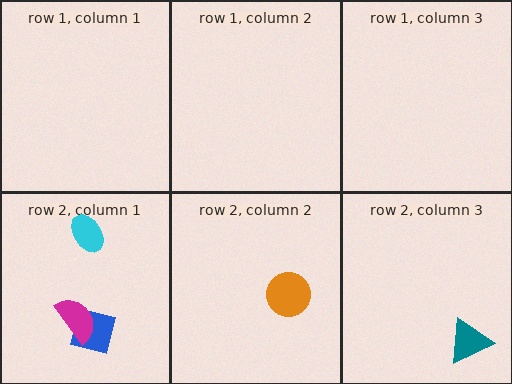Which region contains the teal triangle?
The row 2, column 3 region.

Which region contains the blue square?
The row 2, column 1 region.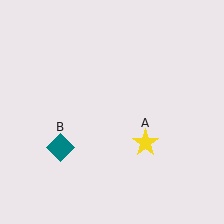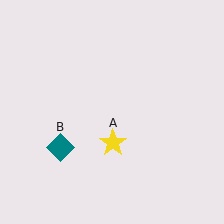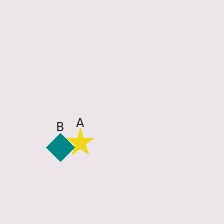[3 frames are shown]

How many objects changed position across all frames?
1 object changed position: yellow star (object A).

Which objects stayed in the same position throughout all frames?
Teal diamond (object B) remained stationary.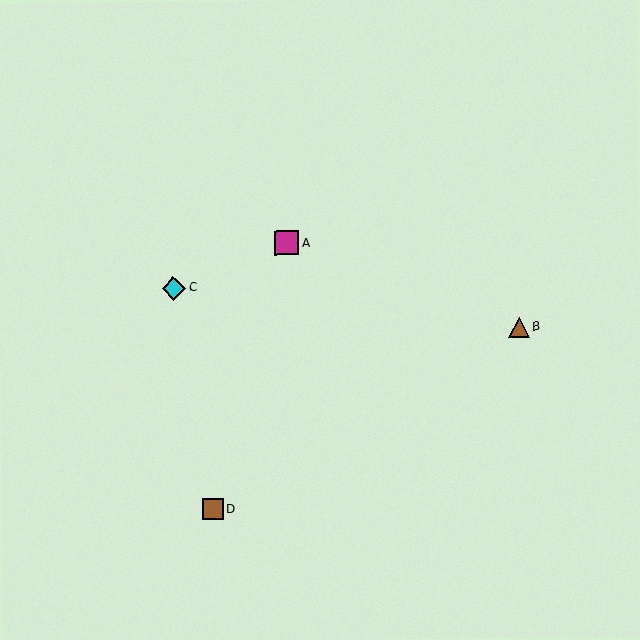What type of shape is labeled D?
Shape D is a brown square.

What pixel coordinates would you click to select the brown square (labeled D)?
Click at (213, 509) to select the brown square D.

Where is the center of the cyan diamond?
The center of the cyan diamond is at (174, 288).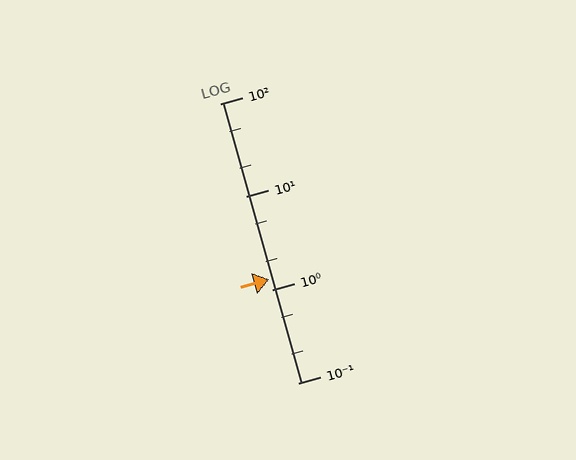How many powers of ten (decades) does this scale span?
The scale spans 3 decades, from 0.1 to 100.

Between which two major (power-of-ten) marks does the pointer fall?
The pointer is between 1 and 10.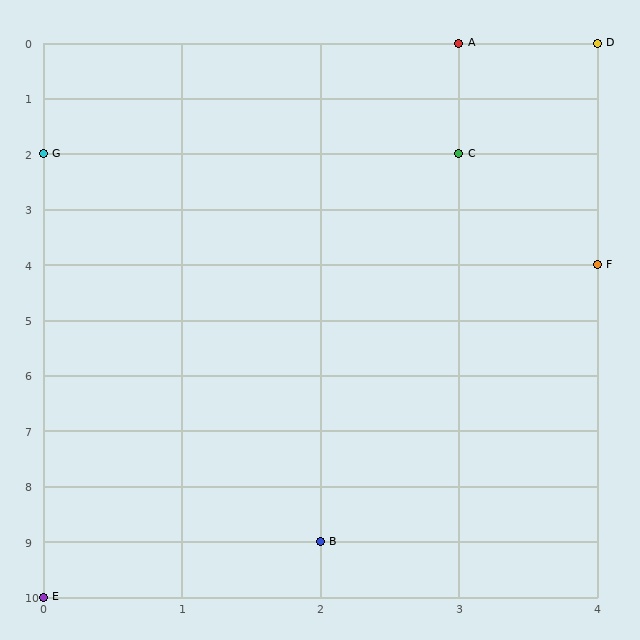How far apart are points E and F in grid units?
Points E and F are 4 columns and 6 rows apart (about 7.2 grid units diagonally).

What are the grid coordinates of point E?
Point E is at grid coordinates (0, 10).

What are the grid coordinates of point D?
Point D is at grid coordinates (4, 0).